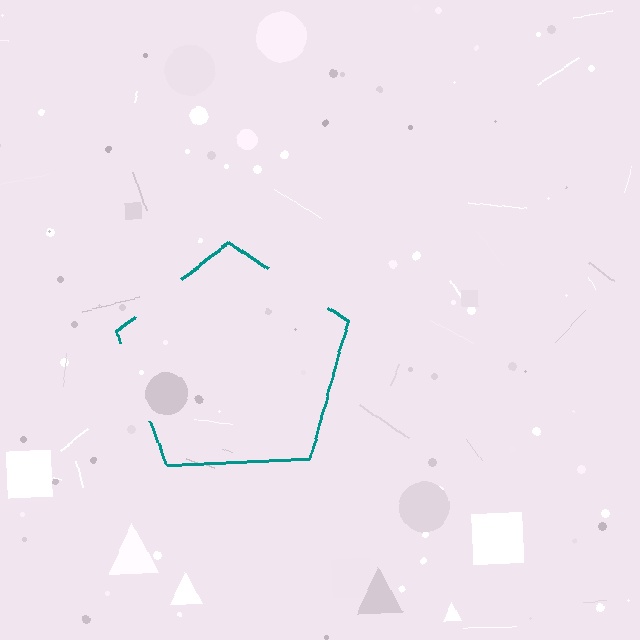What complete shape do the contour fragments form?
The contour fragments form a pentagon.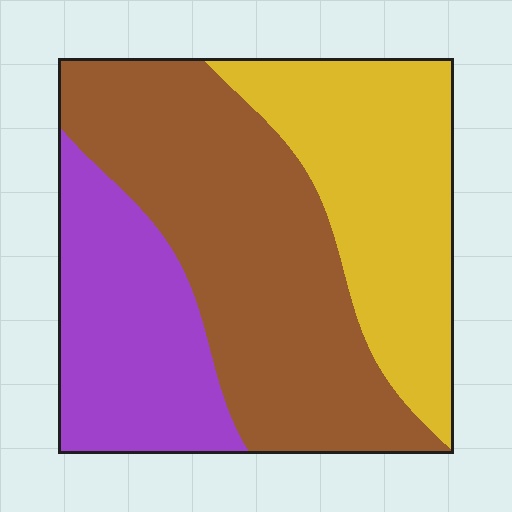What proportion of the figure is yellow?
Yellow covers around 30% of the figure.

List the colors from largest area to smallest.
From largest to smallest: brown, yellow, purple.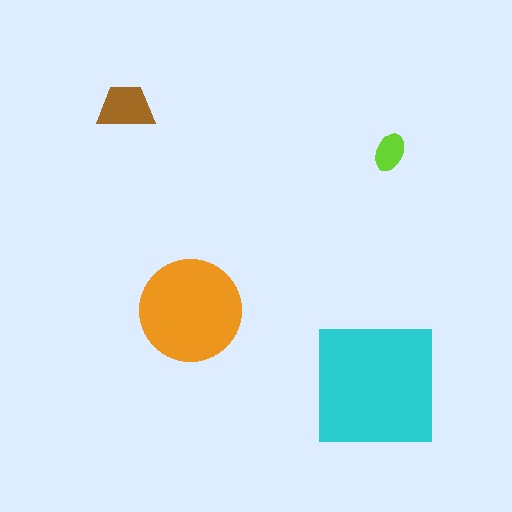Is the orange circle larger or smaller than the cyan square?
Smaller.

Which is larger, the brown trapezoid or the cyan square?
The cyan square.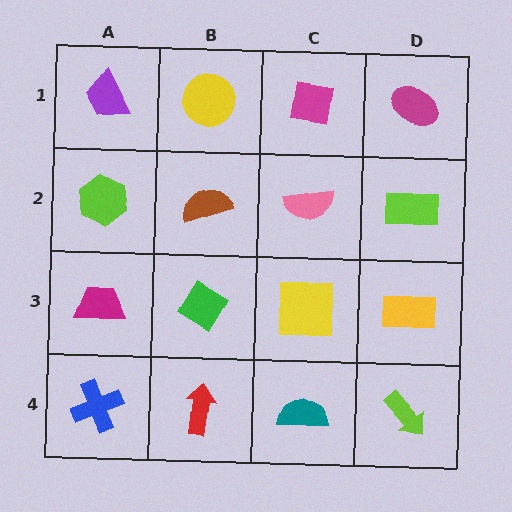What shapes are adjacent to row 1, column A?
A lime hexagon (row 2, column A), a yellow circle (row 1, column B).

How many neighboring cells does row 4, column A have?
2.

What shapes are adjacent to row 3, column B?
A brown semicircle (row 2, column B), a red arrow (row 4, column B), a magenta trapezoid (row 3, column A), a yellow square (row 3, column C).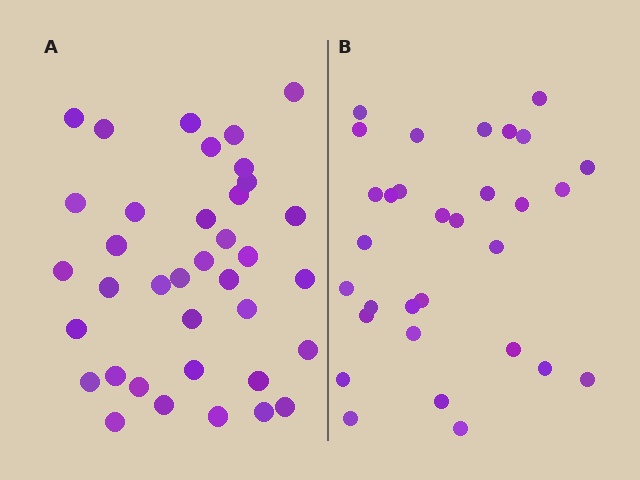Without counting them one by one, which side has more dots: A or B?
Region A (the left region) has more dots.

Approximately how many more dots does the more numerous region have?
Region A has about 6 more dots than region B.